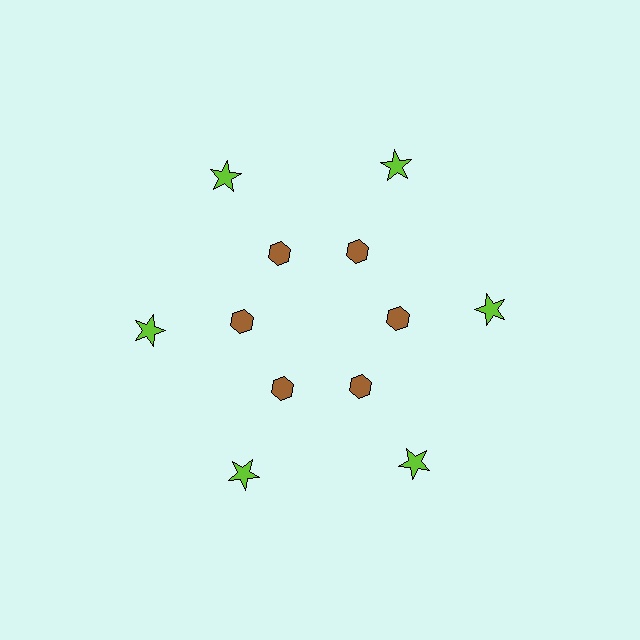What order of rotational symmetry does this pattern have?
This pattern has 6-fold rotational symmetry.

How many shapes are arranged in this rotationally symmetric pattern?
There are 12 shapes, arranged in 6 groups of 2.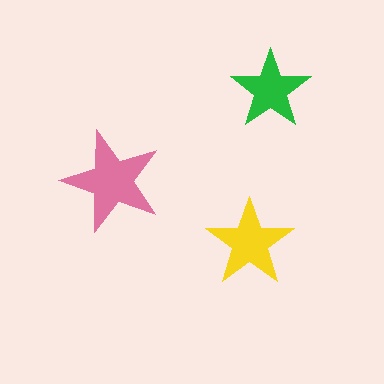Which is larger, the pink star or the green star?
The pink one.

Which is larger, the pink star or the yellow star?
The pink one.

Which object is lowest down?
The yellow star is bottommost.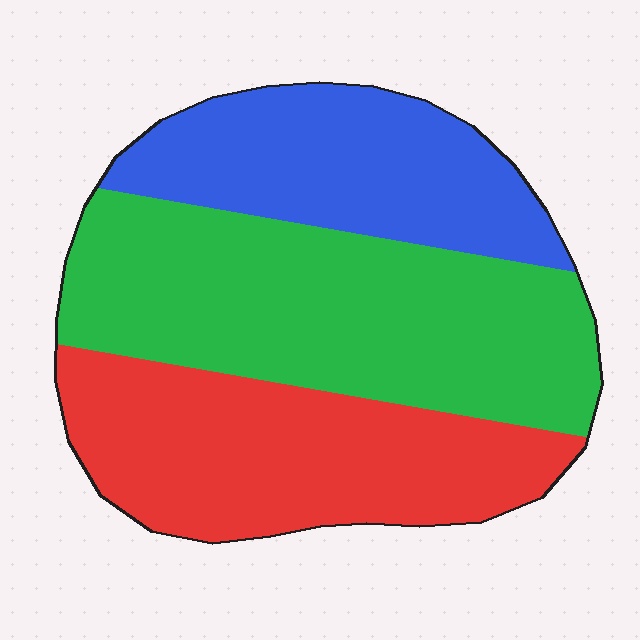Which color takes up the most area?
Green, at roughly 40%.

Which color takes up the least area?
Blue, at roughly 25%.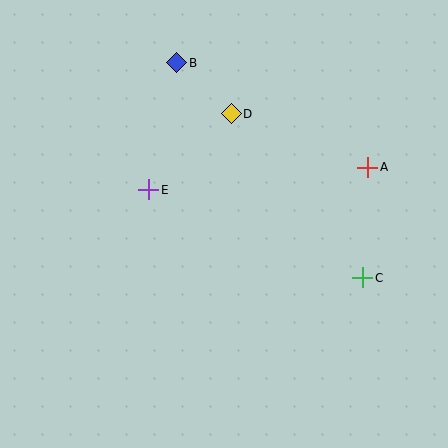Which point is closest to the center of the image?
Point E at (149, 190) is closest to the center.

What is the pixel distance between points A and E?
The distance between A and E is 220 pixels.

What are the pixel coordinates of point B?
Point B is at (177, 63).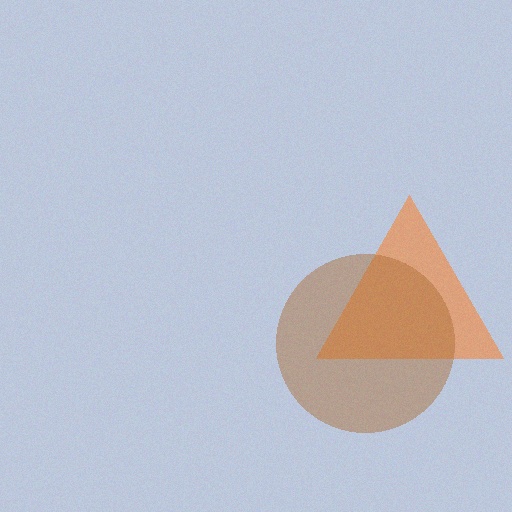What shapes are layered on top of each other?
The layered shapes are: an orange triangle, a brown circle.